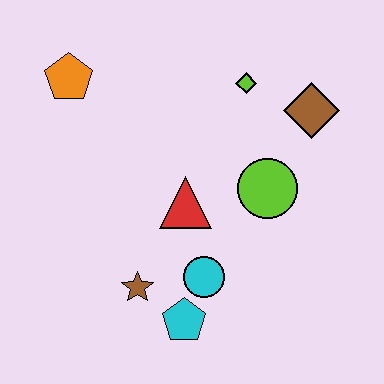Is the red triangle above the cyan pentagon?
Yes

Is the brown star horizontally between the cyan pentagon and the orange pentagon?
Yes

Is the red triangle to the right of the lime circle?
No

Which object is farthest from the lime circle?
The orange pentagon is farthest from the lime circle.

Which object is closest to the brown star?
The cyan pentagon is closest to the brown star.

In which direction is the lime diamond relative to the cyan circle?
The lime diamond is above the cyan circle.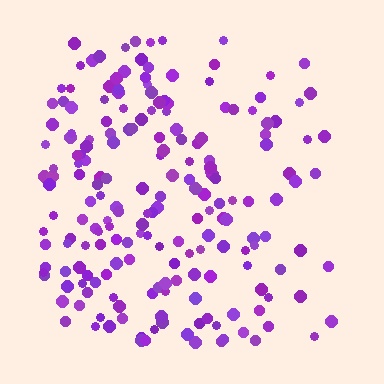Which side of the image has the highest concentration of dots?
The left.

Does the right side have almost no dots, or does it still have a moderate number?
Still a moderate number, just noticeably fewer than the left.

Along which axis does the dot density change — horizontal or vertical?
Horizontal.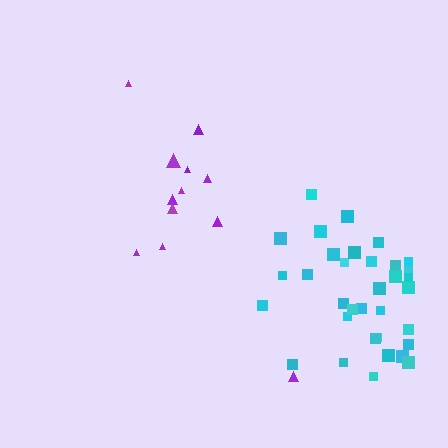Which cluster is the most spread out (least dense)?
Purple.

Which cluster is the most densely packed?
Cyan.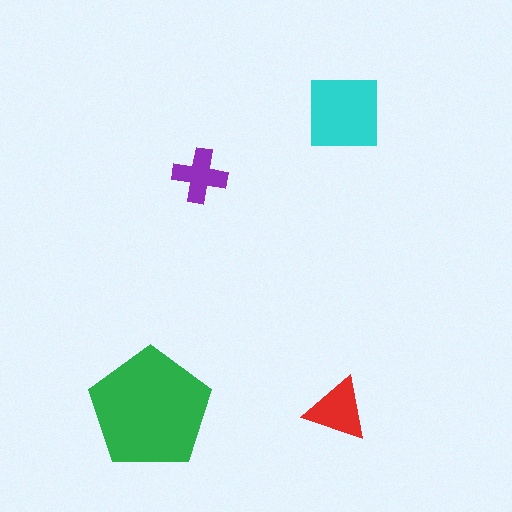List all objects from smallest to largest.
The purple cross, the red triangle, the cyan square, the green pentagon.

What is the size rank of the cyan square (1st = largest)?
2nd.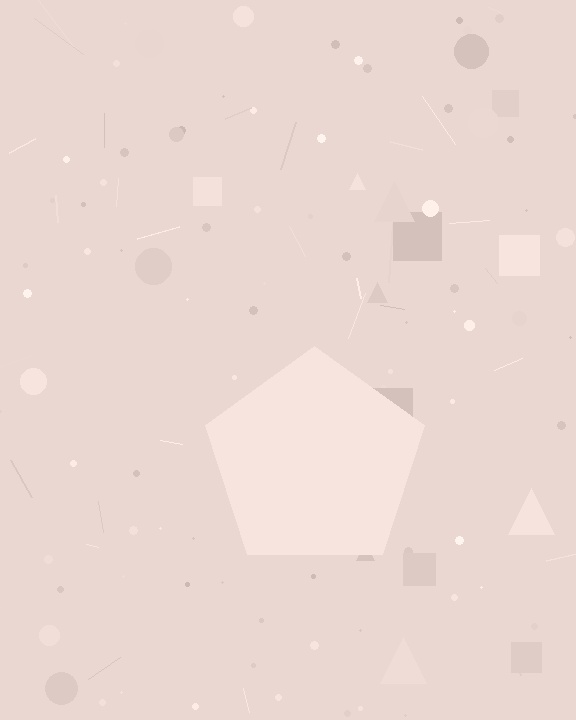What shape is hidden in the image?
A pentagon is hidden in the image.